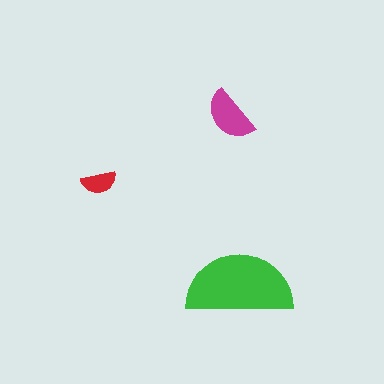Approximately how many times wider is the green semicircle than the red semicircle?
About 3 times wider.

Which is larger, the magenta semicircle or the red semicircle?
The magenta one.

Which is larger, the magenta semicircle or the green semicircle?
The green one.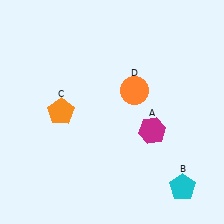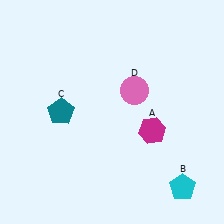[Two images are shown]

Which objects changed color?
C changed from orange to teal. D changed from orange to pink.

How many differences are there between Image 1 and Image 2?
There are 2 differences between the two images.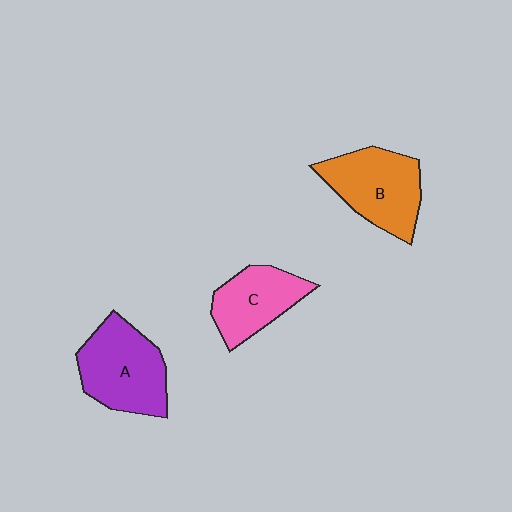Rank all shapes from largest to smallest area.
From largest to smallest: A (purple), B (orange), C (pink).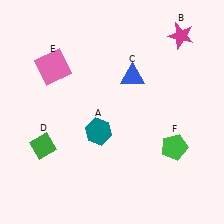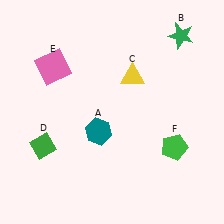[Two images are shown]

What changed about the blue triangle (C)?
In Image 1, C is blue. In Image 2, it changed to yellow.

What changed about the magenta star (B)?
In Image 1, B is magenta. In Image 2, it changed to green.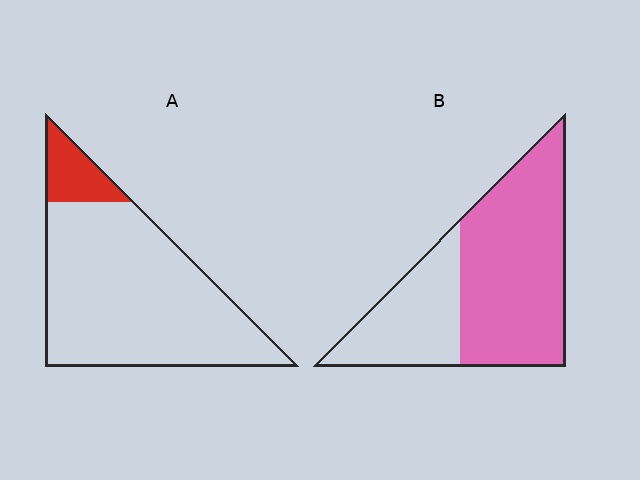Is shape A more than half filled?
No.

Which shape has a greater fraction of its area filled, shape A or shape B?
Shape B.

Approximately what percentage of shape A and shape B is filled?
A is approximately 10% and B is approximately 65%.